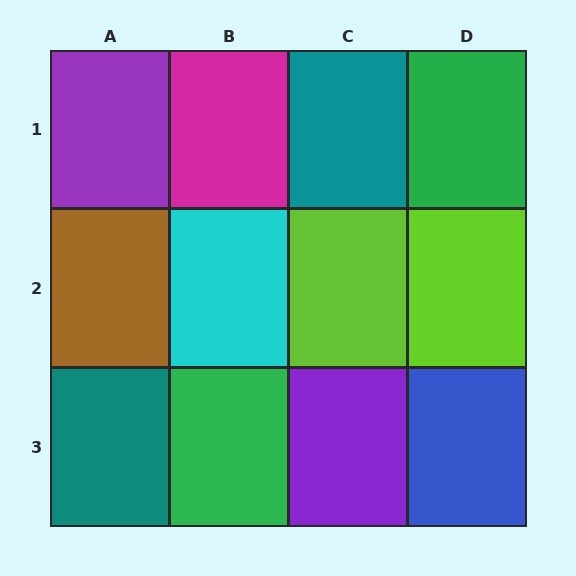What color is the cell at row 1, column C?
Teal.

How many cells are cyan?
1 cell is cyan.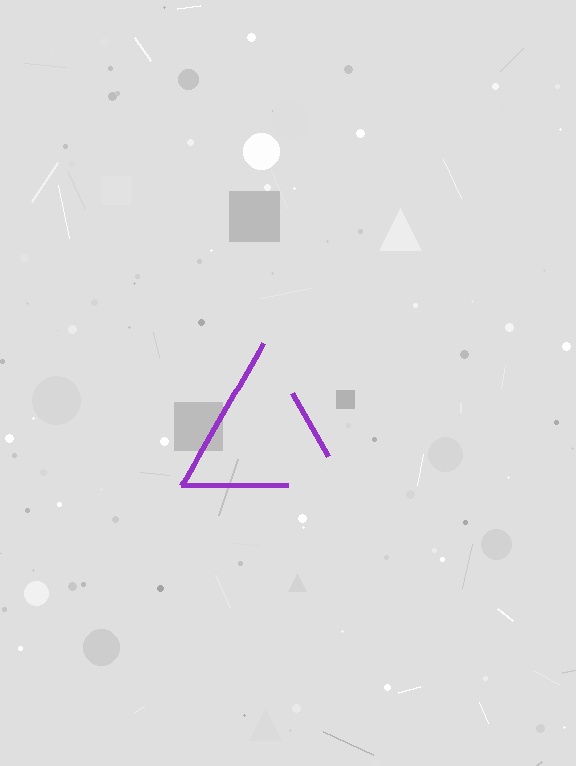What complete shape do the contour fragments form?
The contour fragments form a triangle.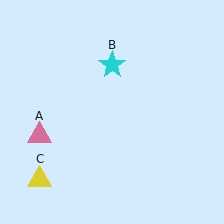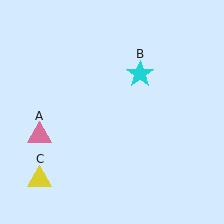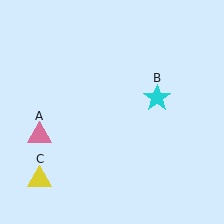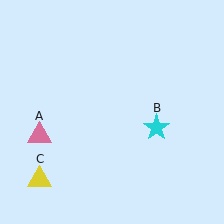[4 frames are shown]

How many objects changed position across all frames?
1 object changed position: cyan star (object B).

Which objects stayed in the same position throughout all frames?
Pink triangle (object A) and yellow triangle (object C) remained stationary.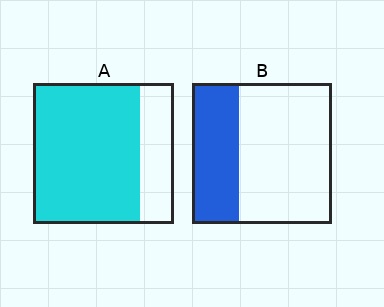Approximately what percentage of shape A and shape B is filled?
A is approximately 75% and B is approximately 35%.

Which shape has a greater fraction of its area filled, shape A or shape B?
Shape A.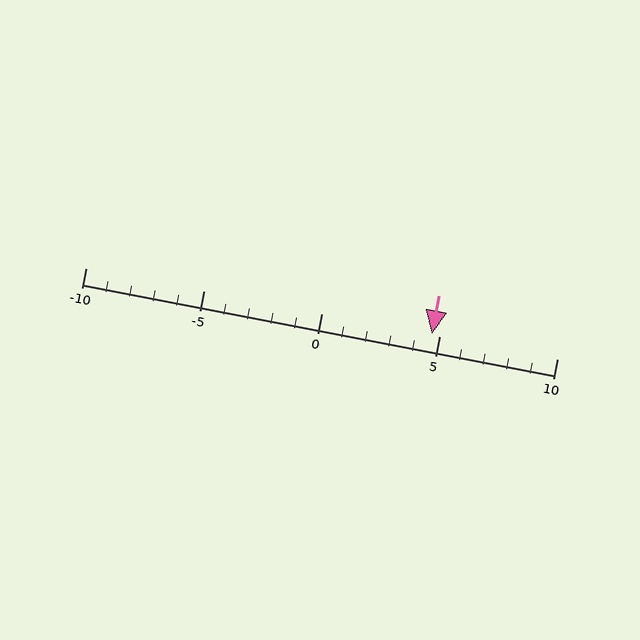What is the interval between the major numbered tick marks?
The major tick marks are spaced 5 units apart.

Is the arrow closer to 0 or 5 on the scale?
The arrow is closer to 5.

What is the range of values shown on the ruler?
The ruler shows values from -10 to 10.